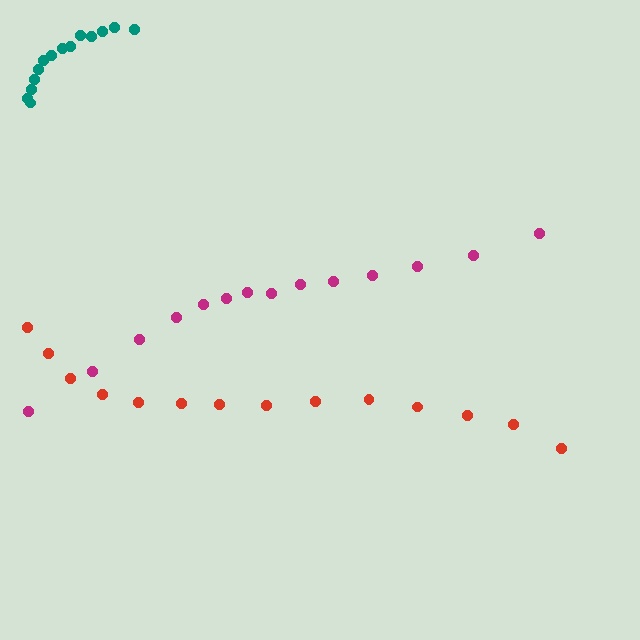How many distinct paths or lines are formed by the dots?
There are 3 distinct paths.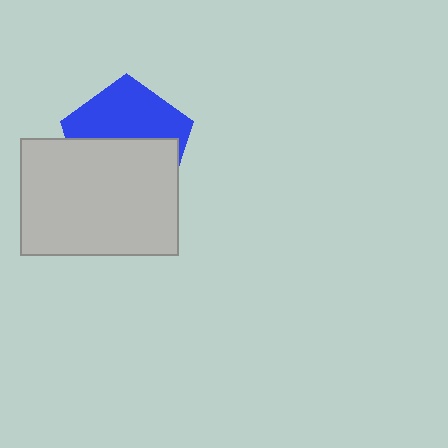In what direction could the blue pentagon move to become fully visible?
The blue pentagon could move up. That would shift it out from behind the light gray rectangle entirely.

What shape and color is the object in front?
The object in front is a light gray rectangle.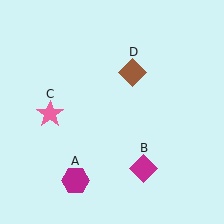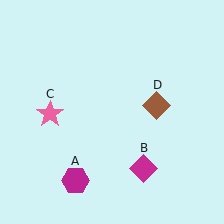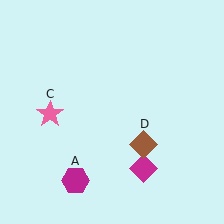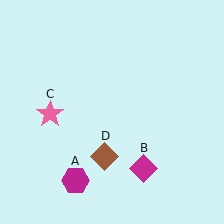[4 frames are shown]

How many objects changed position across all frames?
1 object changed position: brown diamond (object D).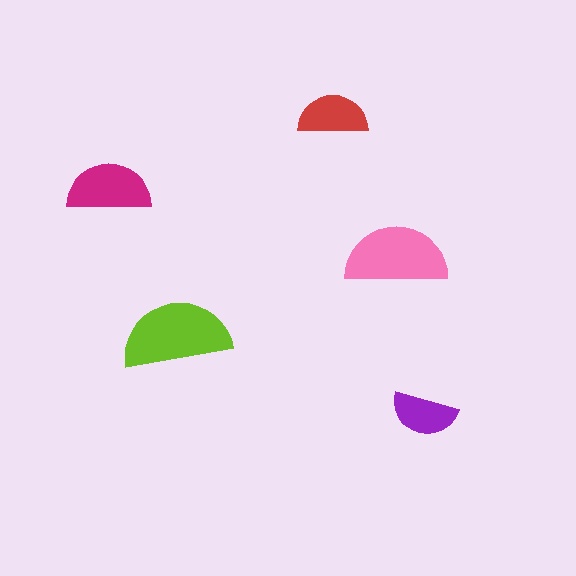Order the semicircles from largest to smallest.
the lime one, the pink one, the magenta one, the red one, the purple one.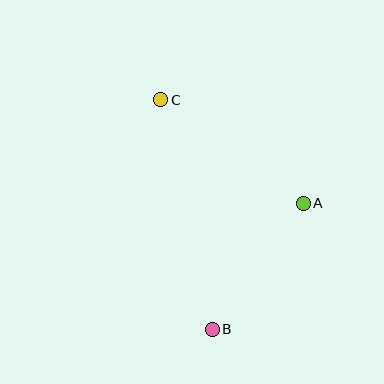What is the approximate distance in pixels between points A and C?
The distance between A and C is approximately 176 pixels.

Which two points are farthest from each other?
Points B and C are farthest from each other.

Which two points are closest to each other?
Points A and B are closest to each other.